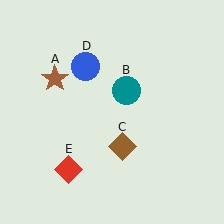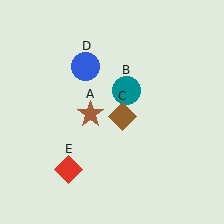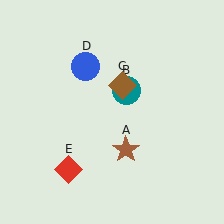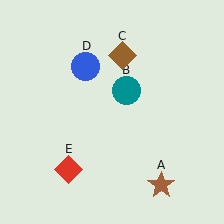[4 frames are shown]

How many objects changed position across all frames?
2 objects changed position: brown star (object A), brown diamond (object C).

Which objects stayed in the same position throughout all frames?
Teal circle (object B) and blue circle (object D) and red diamond (object E) remained stationary.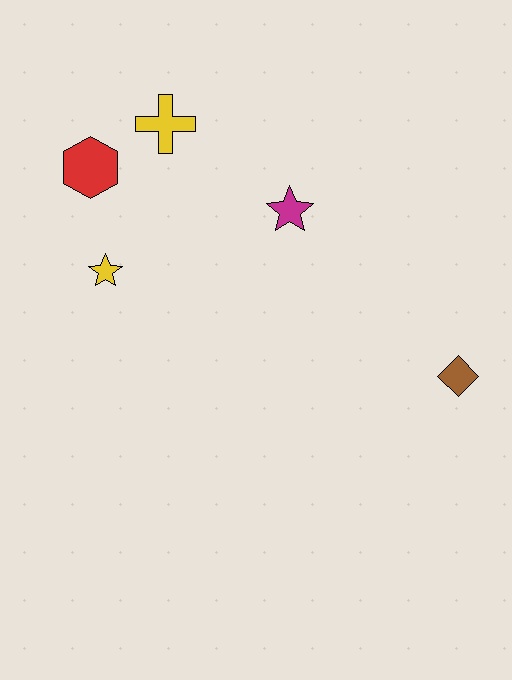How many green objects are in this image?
There are no green objects.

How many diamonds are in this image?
There is 1 diamond.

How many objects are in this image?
There are 5 objects.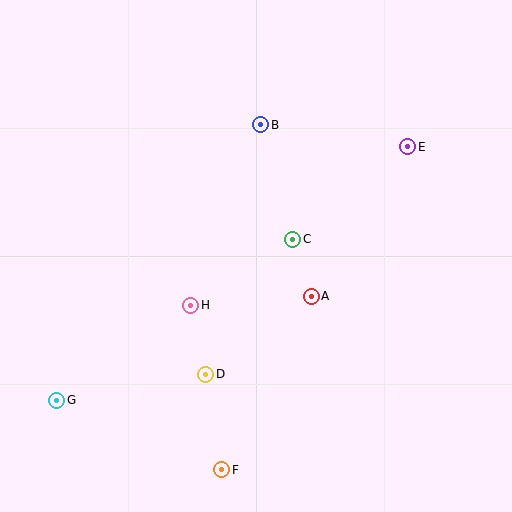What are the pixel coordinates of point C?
Point C is at (293, 239).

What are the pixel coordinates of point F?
Point F is at (222, 470).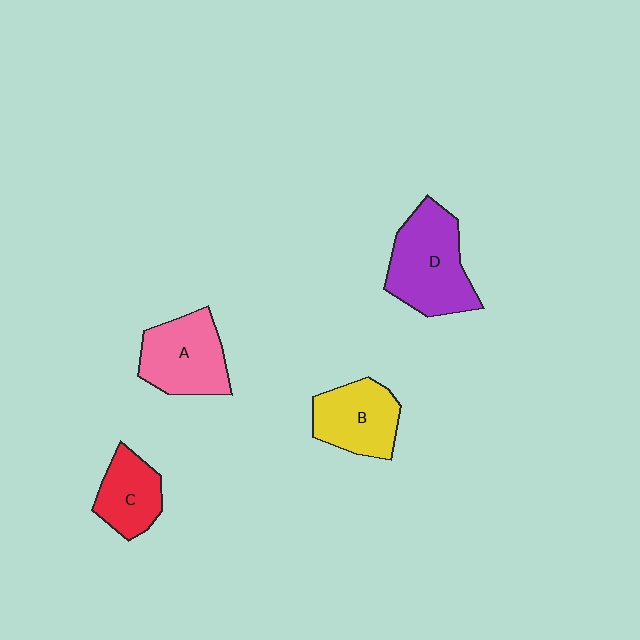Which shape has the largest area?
Shape D (purple).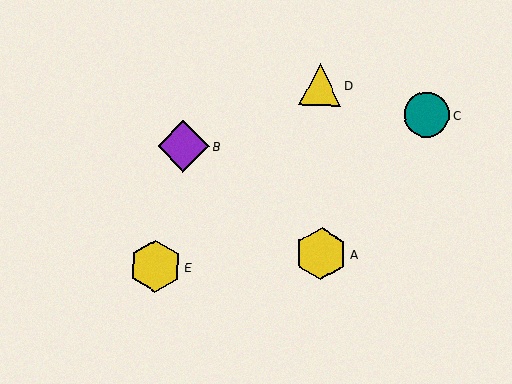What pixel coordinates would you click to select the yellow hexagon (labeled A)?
Click at (321, 254) to select the yellow hexagon A.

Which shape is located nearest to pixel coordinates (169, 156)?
The purple diamond (labeled B) at (183, 146) is nearest to that location.